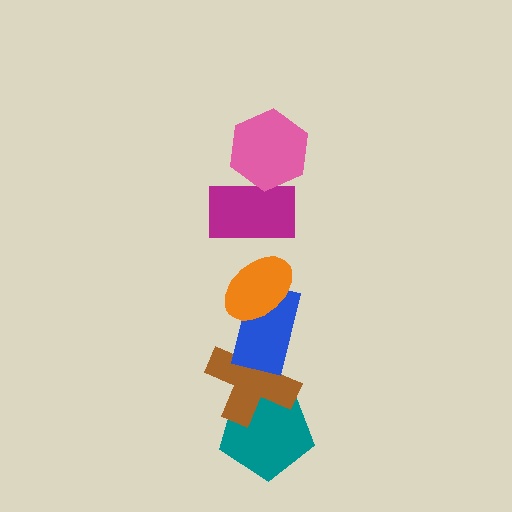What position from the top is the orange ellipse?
The orange ellipse is 3rd from the top.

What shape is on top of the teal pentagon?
The brown cross is on top of the teal pentagon.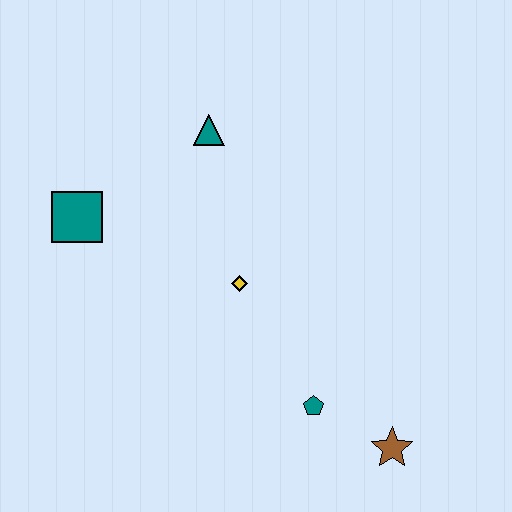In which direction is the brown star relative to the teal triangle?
The brown star is below the teal triangle.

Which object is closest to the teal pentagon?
The brown star is closest to the teal pentagon.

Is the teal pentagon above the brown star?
Yes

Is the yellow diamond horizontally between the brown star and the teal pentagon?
No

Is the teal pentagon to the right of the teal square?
Yes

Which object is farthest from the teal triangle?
The brown star is farthest from the teal triangle.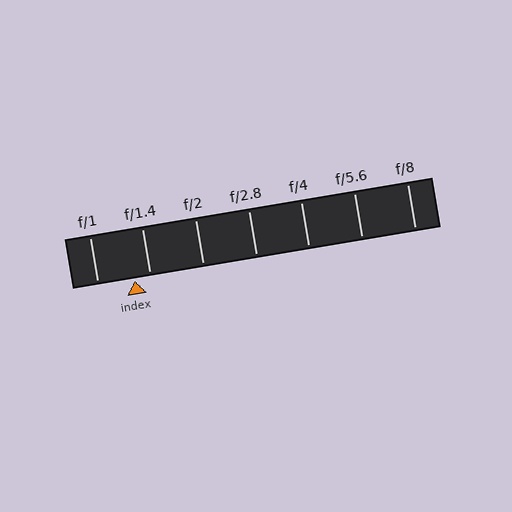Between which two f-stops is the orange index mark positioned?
The index mark is between f/1 and f/1.4.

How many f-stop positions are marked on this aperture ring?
There are 7 f-stop positions marked.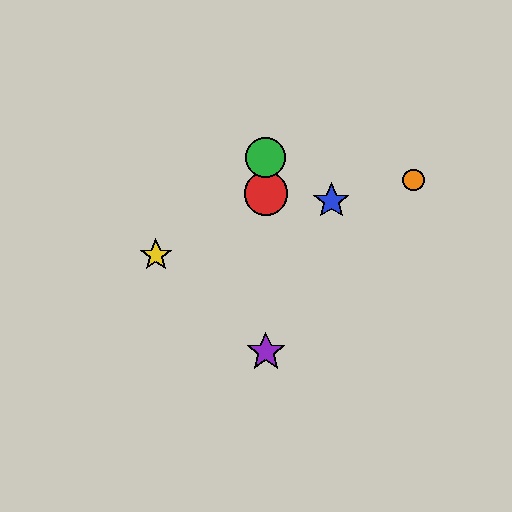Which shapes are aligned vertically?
The red circle, the green circle, the purple star are aligned vertically.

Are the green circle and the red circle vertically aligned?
Yes, both are at x≈266.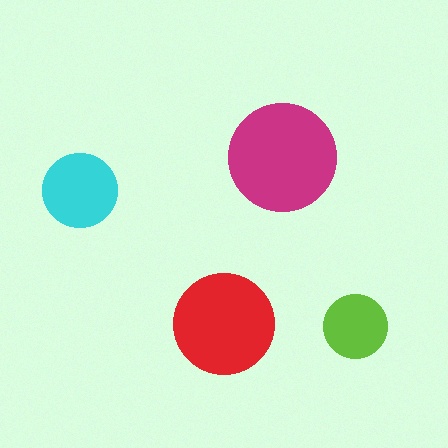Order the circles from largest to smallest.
the magenta one, the red one, the cyan one, the lime one.